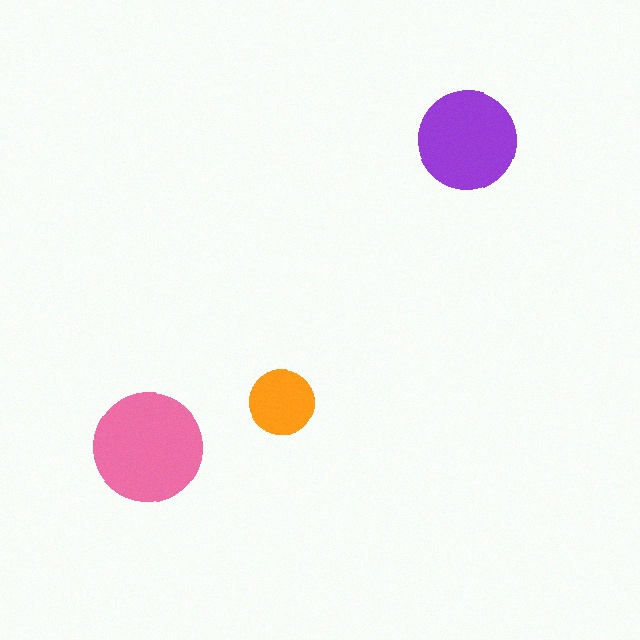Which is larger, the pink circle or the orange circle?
The pink one.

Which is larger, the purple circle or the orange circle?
The purple one.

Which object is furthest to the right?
The purple circle is rightmost.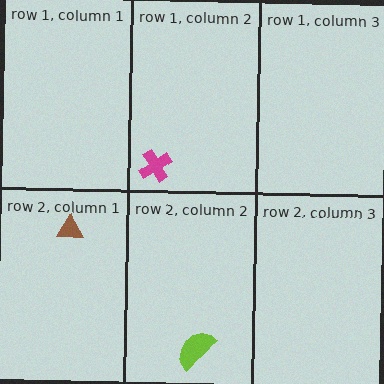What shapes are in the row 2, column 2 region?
The lime semicircle.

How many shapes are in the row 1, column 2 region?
1.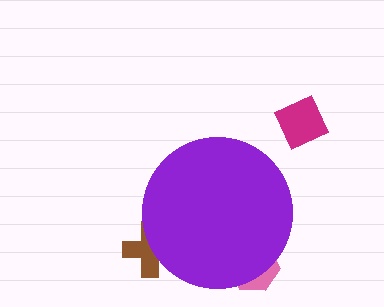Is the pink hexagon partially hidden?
Yes, the pink hexagon is partially hidden behind the purple circle.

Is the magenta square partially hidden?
No, the magenta square is fully visible.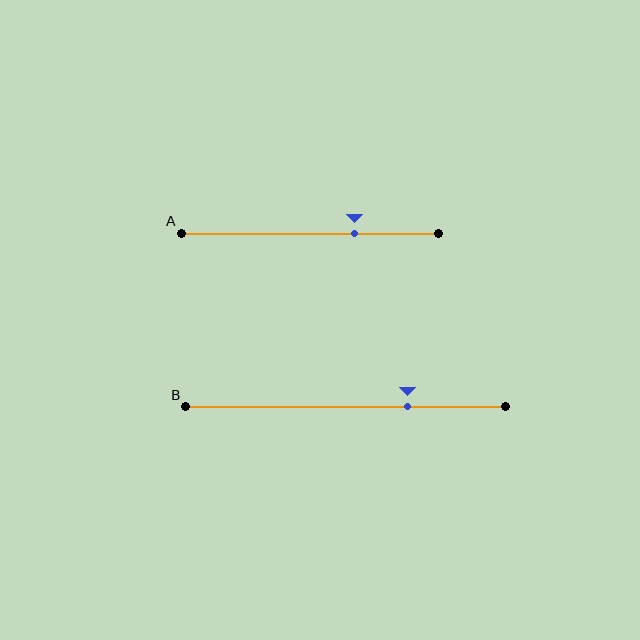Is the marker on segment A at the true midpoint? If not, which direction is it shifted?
No, the marker on segment A is shifted to the right by about 17% of the segment length.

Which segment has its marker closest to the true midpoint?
Segment A has its marker closest to the true midpoint.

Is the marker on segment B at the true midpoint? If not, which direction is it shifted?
No, the marker on segment B is shifted to the right by about 19% of the segment length.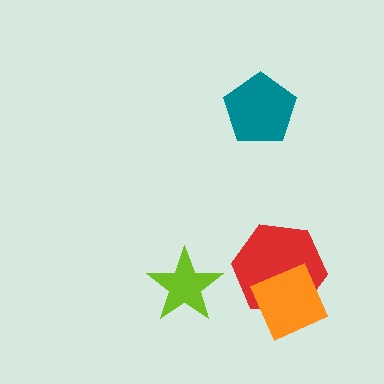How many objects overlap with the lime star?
0 objects overlap with the lime star.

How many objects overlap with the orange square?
1 object overlaps with the orange square.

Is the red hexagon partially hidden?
Yes, it is partially covered by another shape.